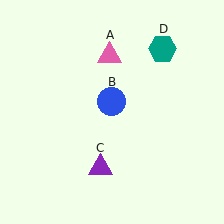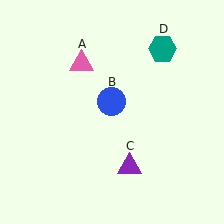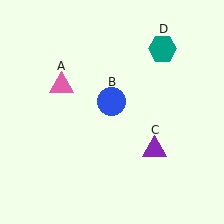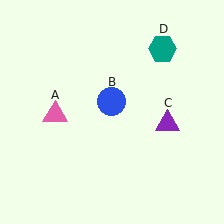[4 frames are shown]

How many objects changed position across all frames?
2 objects changed position: pink triangle (object A), purple triangle (object C).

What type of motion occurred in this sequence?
The pink triangle (object A), purple triangle (object C) rotated counterclockwise around the center of the scene.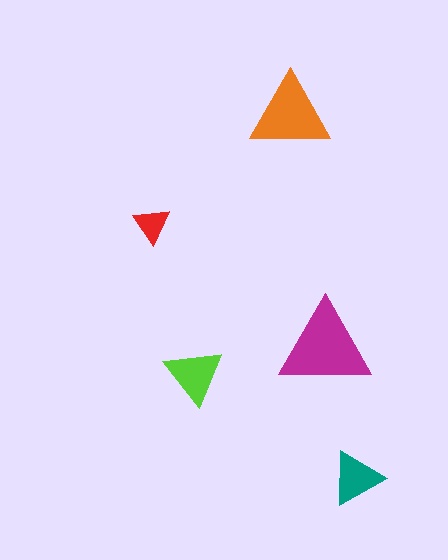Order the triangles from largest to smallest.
the magenta one, the orange one, the lime one, the teal one, the red one.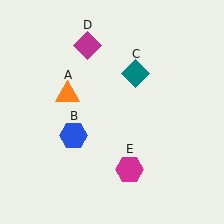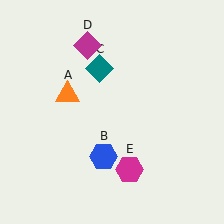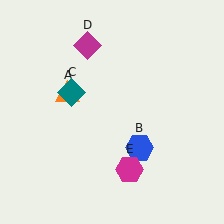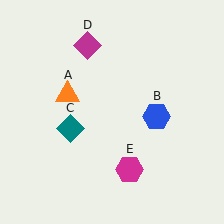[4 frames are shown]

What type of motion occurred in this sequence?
The blue hexagon (object B), teal diamond (object C) rotated counterclockwise around the center of the scene.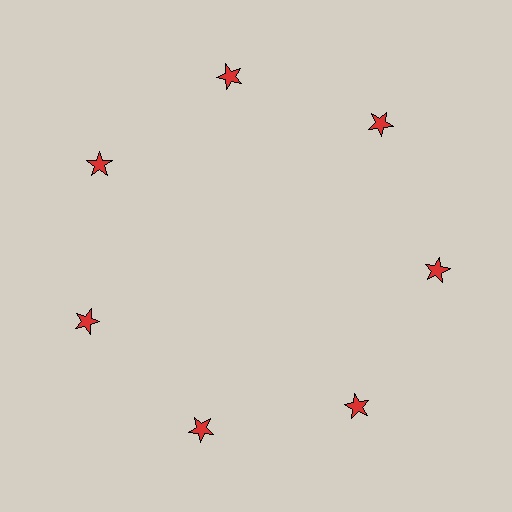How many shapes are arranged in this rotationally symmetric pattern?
There are 7 shapes, arranged in 7 groups of 1.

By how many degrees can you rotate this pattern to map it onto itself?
The pattern maps onto itself every 51 degrees of rotation.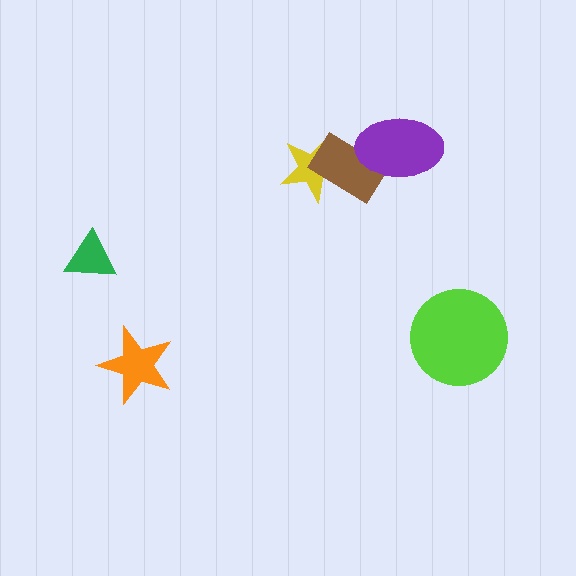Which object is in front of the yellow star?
The brown rectangle is in front of the yellow star.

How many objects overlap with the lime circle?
0 objects overlap with the lime circle.